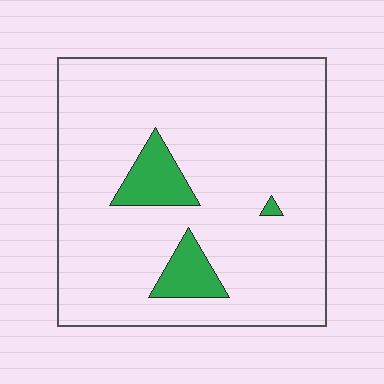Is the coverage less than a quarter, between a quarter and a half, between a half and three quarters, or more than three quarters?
Less than a quarter.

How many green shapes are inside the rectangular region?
3.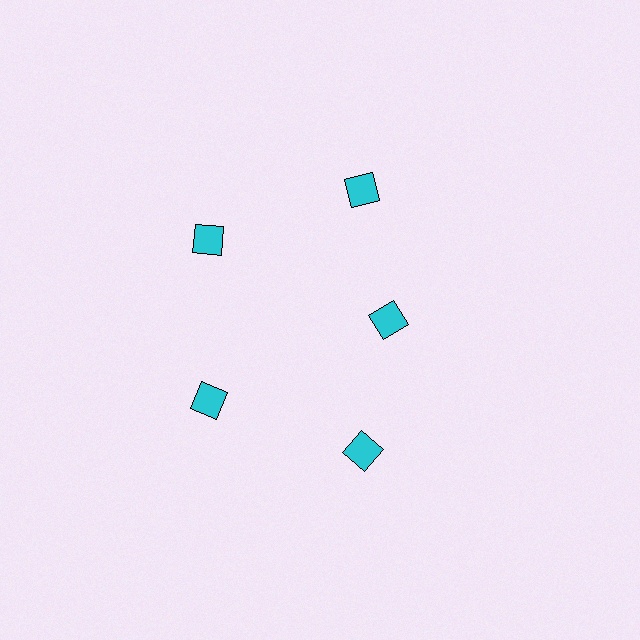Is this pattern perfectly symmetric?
No. The 5 cyan diamonds are arranged in a ring, but one element near the 3 o'clock position is pulled inward toward the center, breaking the 5-fold rotational symmetry.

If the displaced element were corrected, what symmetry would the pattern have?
It would have 5-fold rotational symmetry — the pattern would map onto itself every 72 degrees.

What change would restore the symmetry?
The symmetry would be restored by moving it outward, back onto the ring so that all 5 diamonds sit at equal angles and equal distance from the center.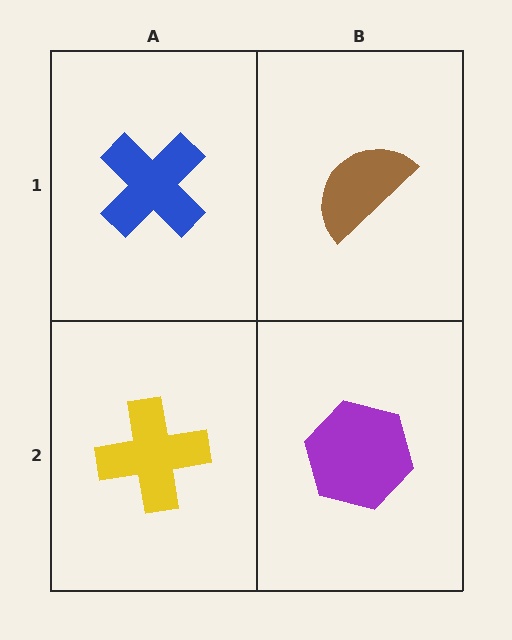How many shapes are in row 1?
2 shapes.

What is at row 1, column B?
A brown semicircle.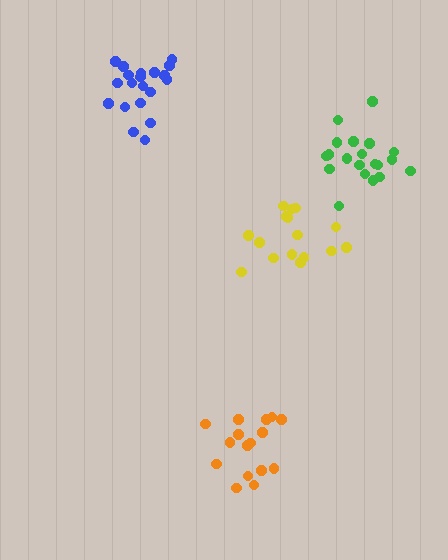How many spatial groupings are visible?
There are 4 spatial groupings.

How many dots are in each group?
Group 1: 16 dots, Group 2: 20 dots, Group 3: 16 dots, Group 4: 20 dots (72 total).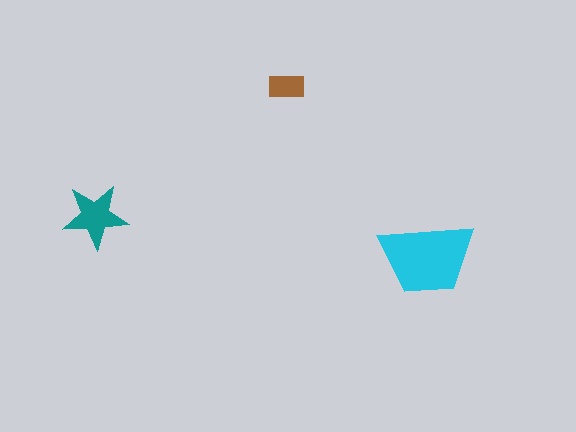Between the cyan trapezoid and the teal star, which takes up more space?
The cyan trapezoid.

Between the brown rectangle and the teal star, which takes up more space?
The teal star.